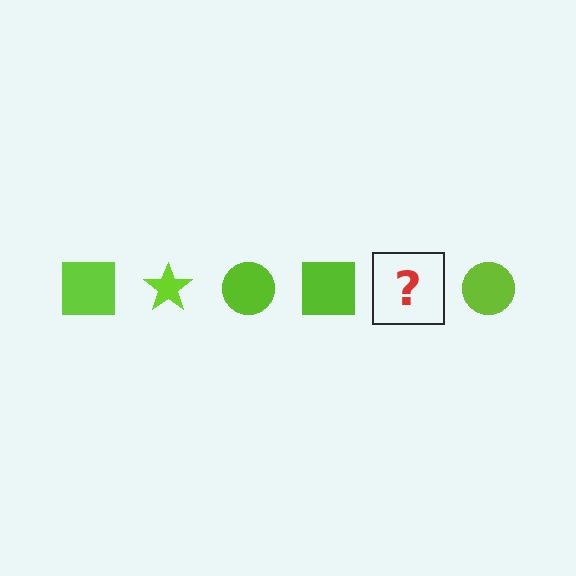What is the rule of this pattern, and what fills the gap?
The rule is that the pattern cycles through square, star, circle shapes in lime. The gap should be filled with a lime star.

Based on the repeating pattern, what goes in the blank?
The blank should be a lime star.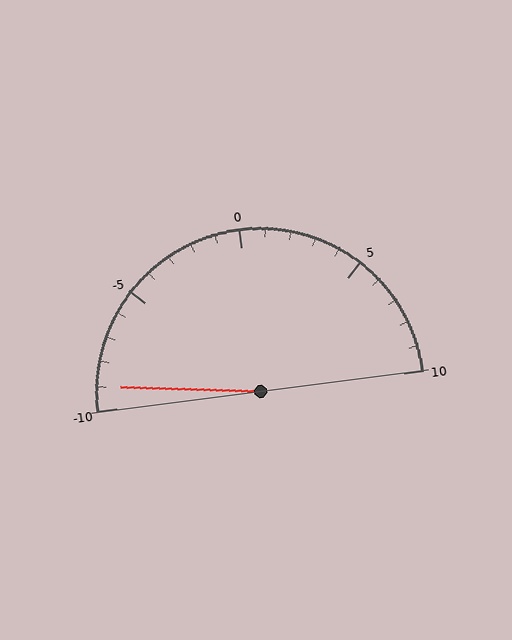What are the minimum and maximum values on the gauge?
The gauge ranges from -10 to 10.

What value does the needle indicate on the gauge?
The needle indicates approximately -9.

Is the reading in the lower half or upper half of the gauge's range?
The reading is in the lower half of the range (-10 to 10).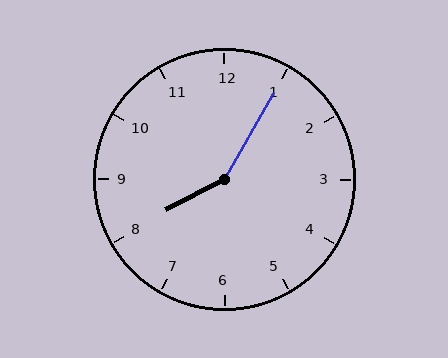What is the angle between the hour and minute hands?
Approximately 148 degrees.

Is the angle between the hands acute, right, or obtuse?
It is obtuse.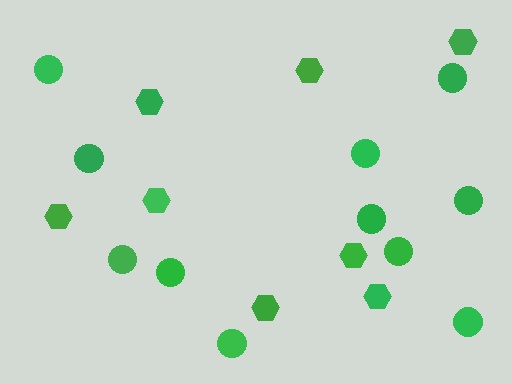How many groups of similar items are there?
There are 2 groups: one group of circles (11) and one group of hexagons (8).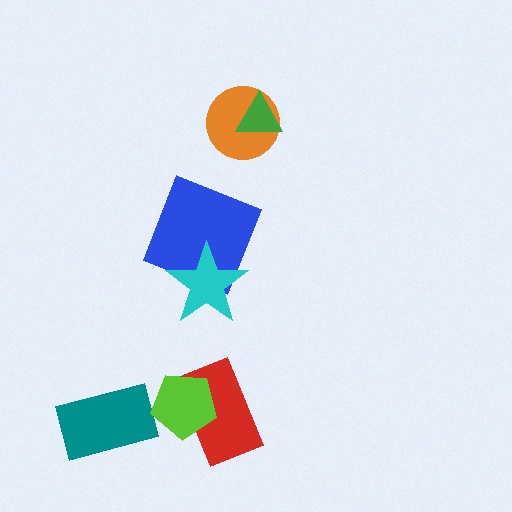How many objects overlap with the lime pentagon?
1 object overlaps with the lime pentagon.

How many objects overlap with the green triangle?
1 object overlaps with the green triangle.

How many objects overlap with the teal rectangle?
0 objects overlap with the teal rectangle.